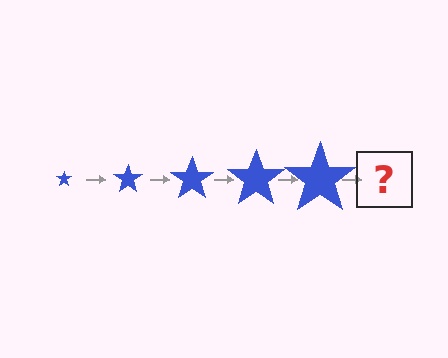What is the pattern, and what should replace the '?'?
The pattern is that the star gets progressively larger each step. The '?' should be a blue star, larger than the previous one.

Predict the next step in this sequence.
The next step is a blue star, larger than the previous one.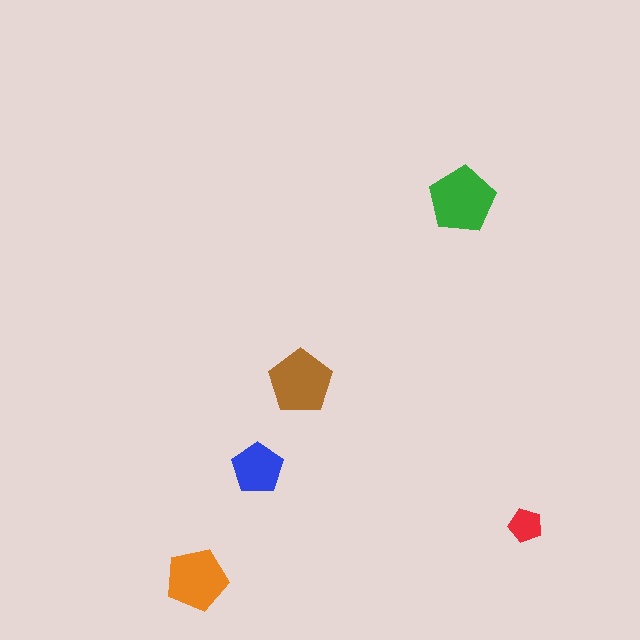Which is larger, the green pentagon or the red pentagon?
The green one.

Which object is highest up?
The green pentagon is topmost.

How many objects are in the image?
There are 5 objects in the image.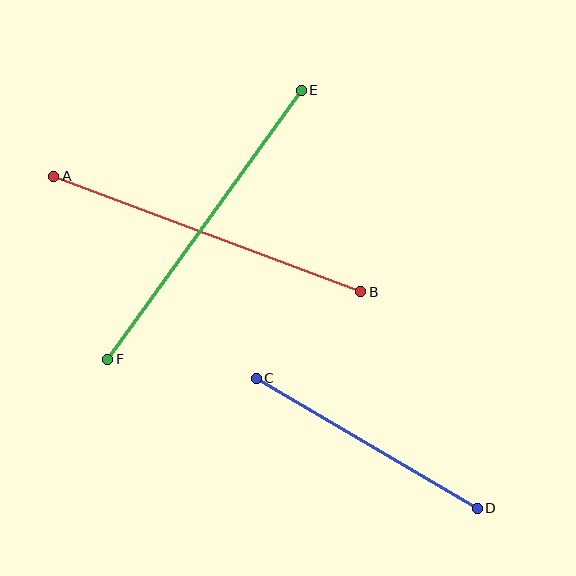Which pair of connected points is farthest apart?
Points E and F are farthest apart.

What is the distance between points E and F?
The distance is approximately 332 pixels.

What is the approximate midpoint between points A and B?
The midpoint is at approximately (207, 234) pixels.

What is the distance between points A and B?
The distance is approximately 328 pixels.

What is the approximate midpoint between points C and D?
The midpoint is at approximately (367, 443) pixels.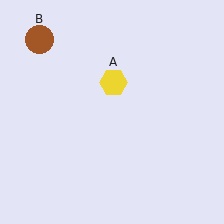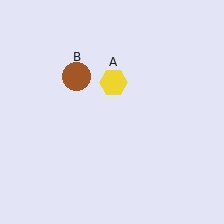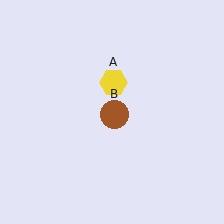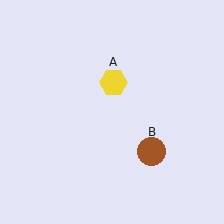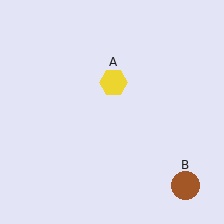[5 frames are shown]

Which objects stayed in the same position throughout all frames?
Yellow hexagon (object A) remained stationary.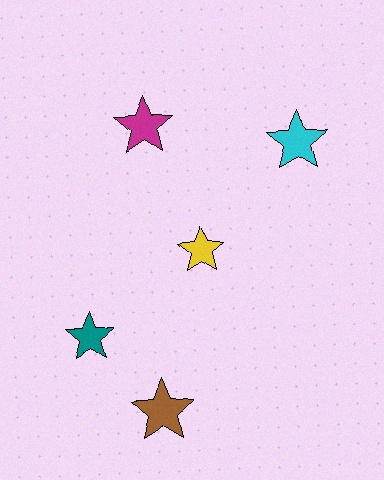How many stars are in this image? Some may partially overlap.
There are 5 stars.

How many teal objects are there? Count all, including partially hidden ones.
There is 1 teal object.